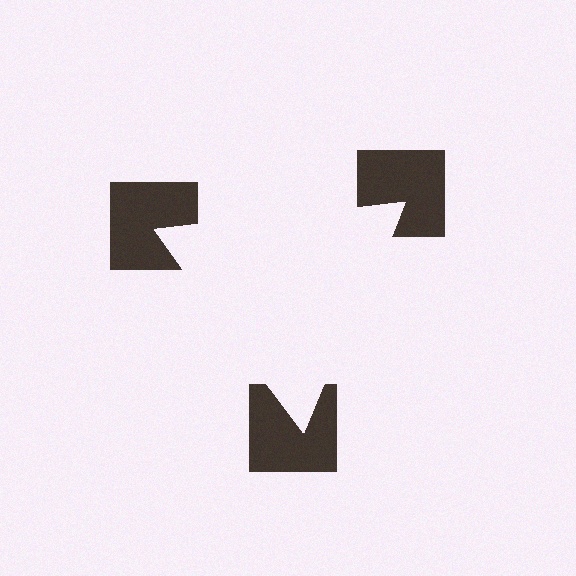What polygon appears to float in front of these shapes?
An illusory triangle — its edges are inferred from the aligned wedge cuts in the notched squares, not physically drawn.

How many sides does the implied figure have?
3 sides.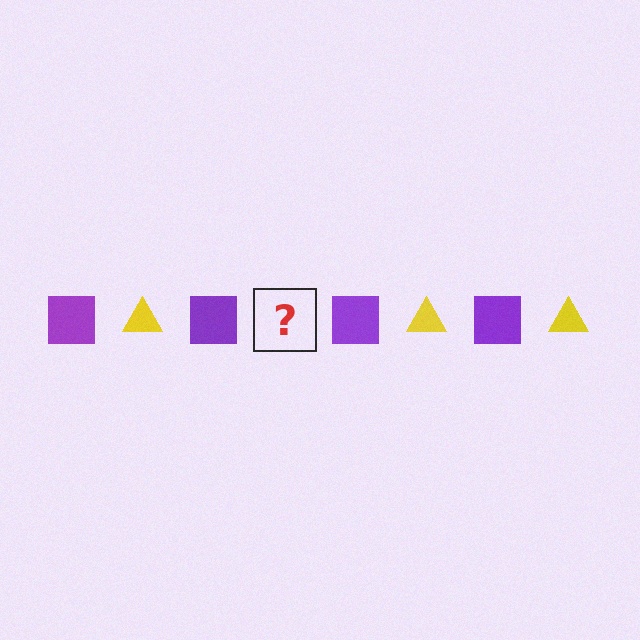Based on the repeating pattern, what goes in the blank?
The blank should be a yellow triangle.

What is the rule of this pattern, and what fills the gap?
The rule is that the pattern alternates between purple square and yellow triangle. The gap should be filled with a yellow triangle.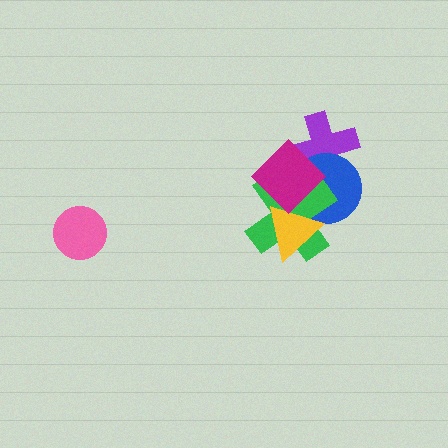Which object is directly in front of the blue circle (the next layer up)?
The green cross is directly in front of the blue circle.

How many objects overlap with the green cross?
3 objects overlap with the green cross.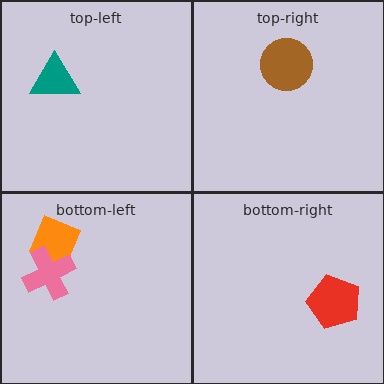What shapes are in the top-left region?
The teal triangle.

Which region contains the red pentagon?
The bottom-right region.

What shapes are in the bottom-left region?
The orange diamond, the pink cross.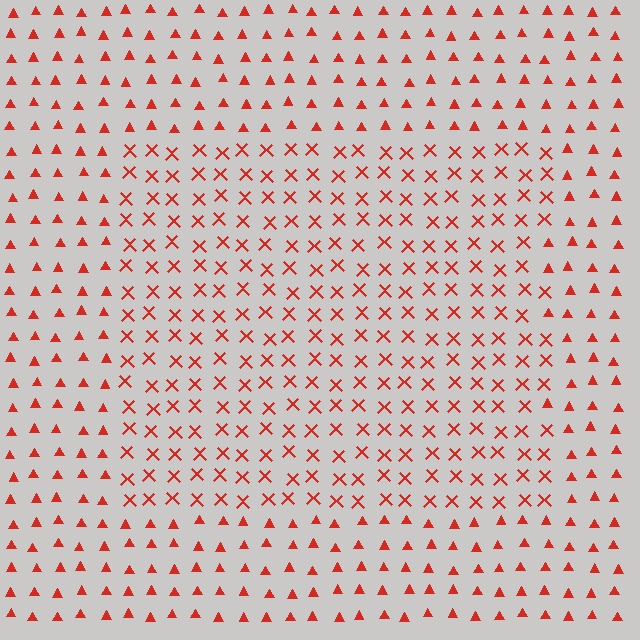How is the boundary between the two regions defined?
The boundary is defined by a change in element shape: X marks inside vs. triangles outside. All elements share the same color and spacing.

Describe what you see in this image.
The image is filled with small red elements arranged in a uniform grid. A rectangle-shaped region contains X marks, while the surrounding area contains triangles. The boundary is defined purely by the change in element shape.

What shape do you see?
I see a rectangle.